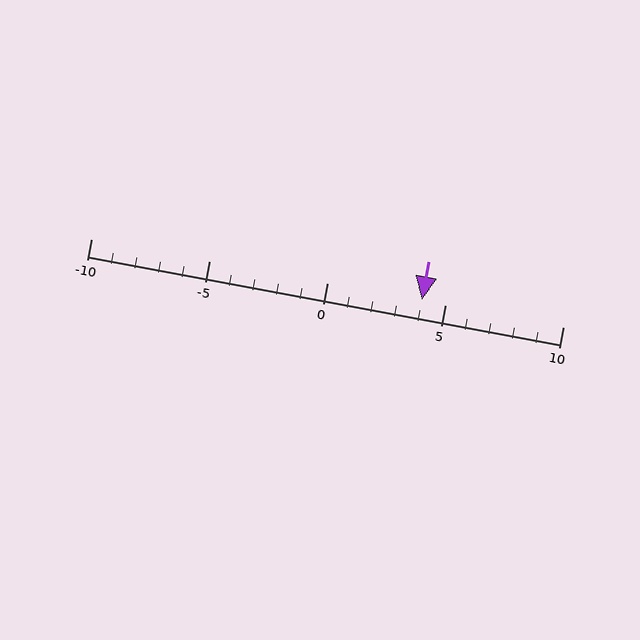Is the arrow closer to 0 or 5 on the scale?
The arrow is closer to 5.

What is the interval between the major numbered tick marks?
The major tick marks are spaced 5 units apart.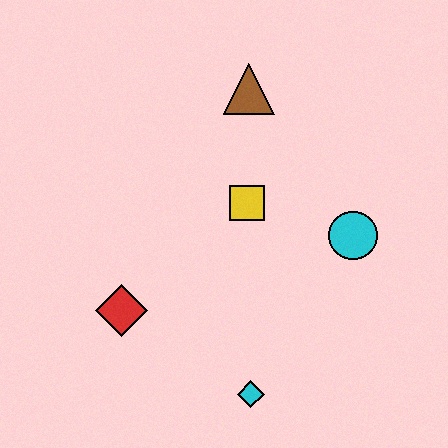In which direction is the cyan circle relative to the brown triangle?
The cyan circle is below the brown triangle.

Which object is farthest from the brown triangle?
The cyan diamond is farthest from the brown triangle.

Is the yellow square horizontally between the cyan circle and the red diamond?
Yes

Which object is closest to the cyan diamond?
The red diamond is closest to the cyan diamond.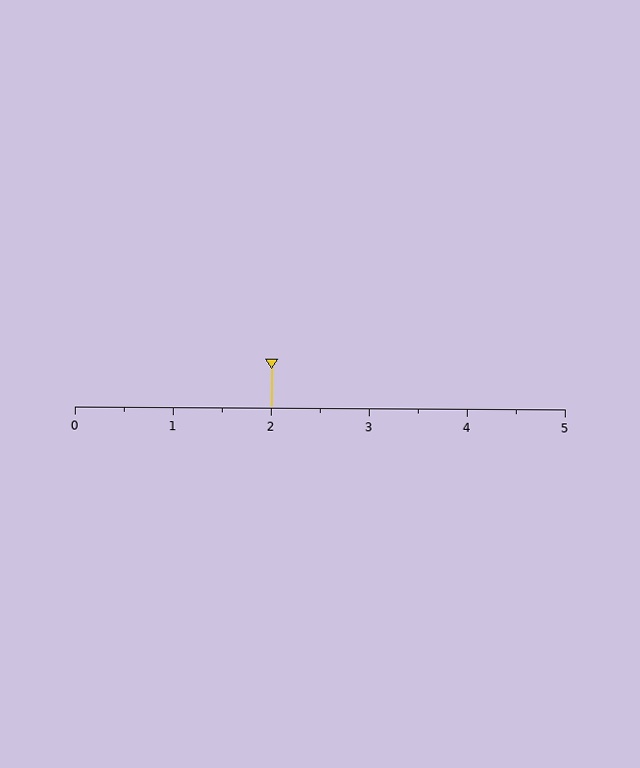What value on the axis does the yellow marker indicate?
The marker indicates approximately 2.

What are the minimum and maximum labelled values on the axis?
The axis runs from 0 to 5.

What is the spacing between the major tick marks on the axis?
The major ticks are spaced 1 apart.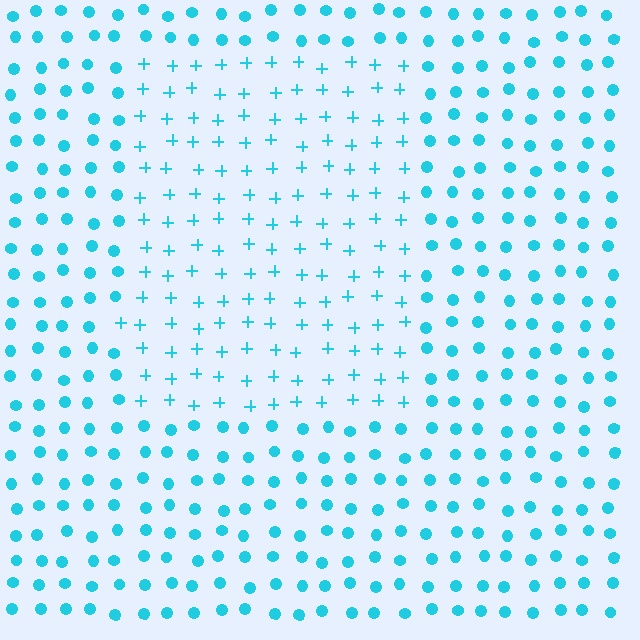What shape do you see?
I see a rectangle.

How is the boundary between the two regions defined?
The boundary is defined by a change in element shape: plus signs inside vs. circles outside. All elements share the same color and spacing.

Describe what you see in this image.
The image is filled with small cyan elements arranged in a uniform grid. A rectangle-shaped region contains plus signs, while the surrounding area contains circles. The boundary is defined purely by the change in element shape.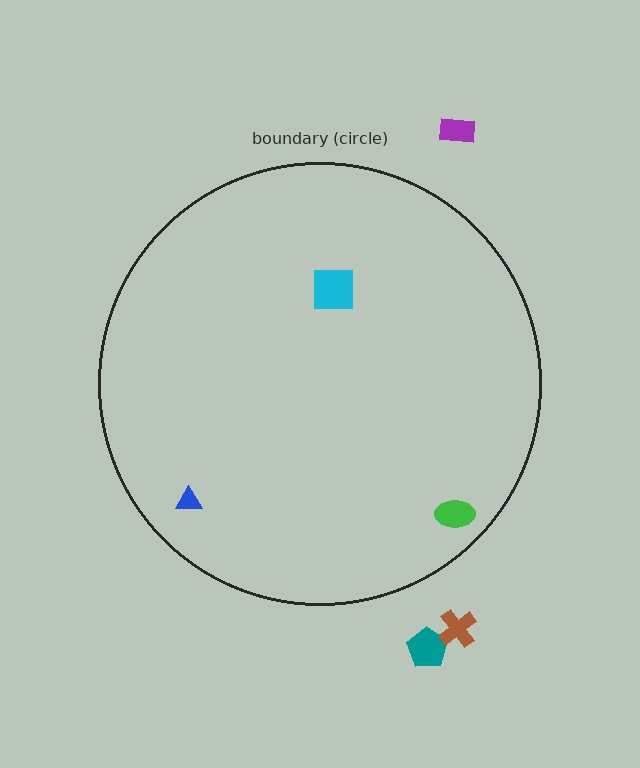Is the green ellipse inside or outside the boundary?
Inside.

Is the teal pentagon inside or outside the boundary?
Outside.